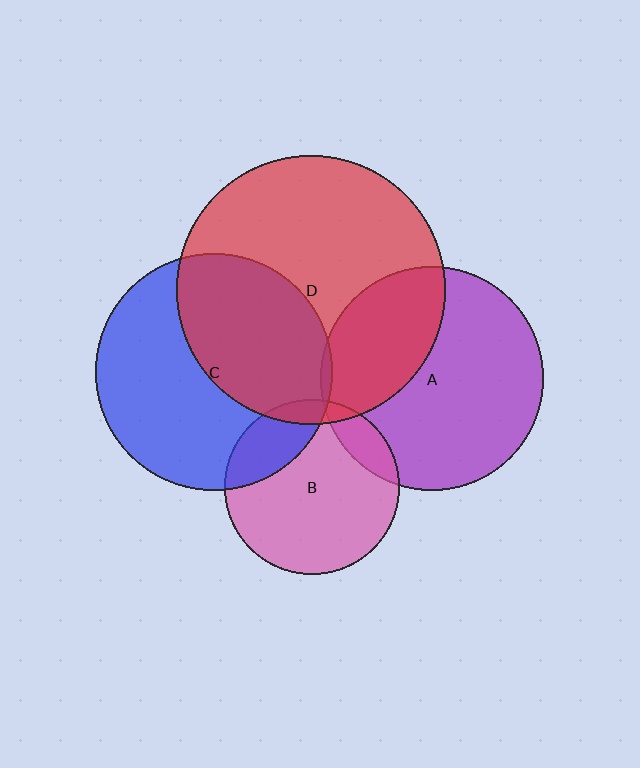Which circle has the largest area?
Circle D (red).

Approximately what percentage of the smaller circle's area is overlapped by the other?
Approximately 5%.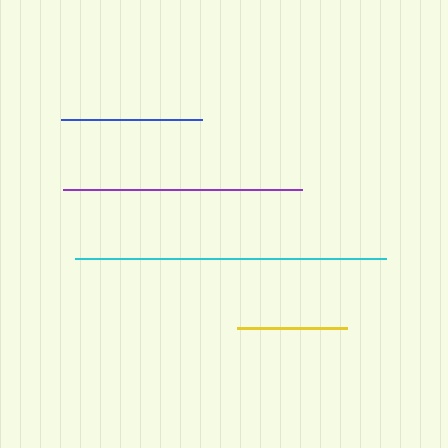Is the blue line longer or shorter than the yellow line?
The blue line is longer than the yellow line.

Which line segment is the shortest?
The yellow line is the shortest at approximately 110 pixels.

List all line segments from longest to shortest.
From longest to shortest: cyan, purple, blue, yellow.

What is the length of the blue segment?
The blue segment is approximately 141 pixels long.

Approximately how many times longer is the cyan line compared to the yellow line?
The cyan line is approximately 2.8 times the length of the yellow line.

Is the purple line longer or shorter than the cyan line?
The cyan line is longer than the purple line.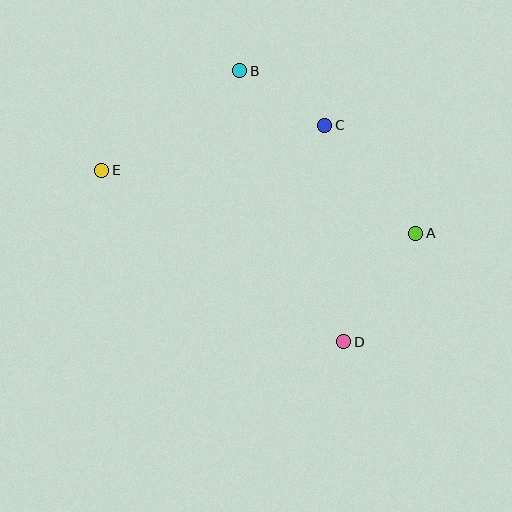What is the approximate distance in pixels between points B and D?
The distance between B and D is approximately 290 pixels.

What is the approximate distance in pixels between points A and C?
The distance between A and C is approximately 141 pixels.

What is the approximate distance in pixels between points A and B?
The distance between A and B is approximately 240 pixels.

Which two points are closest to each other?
Points B and C are closest to each other.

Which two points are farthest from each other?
Points A and E are farthest from each other.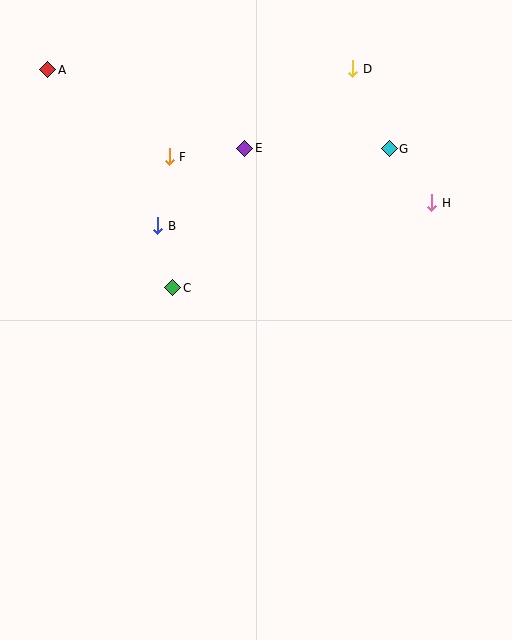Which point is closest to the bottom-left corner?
Point C is closest to the bottom-left corner.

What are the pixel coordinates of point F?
Point F is at (169, 157).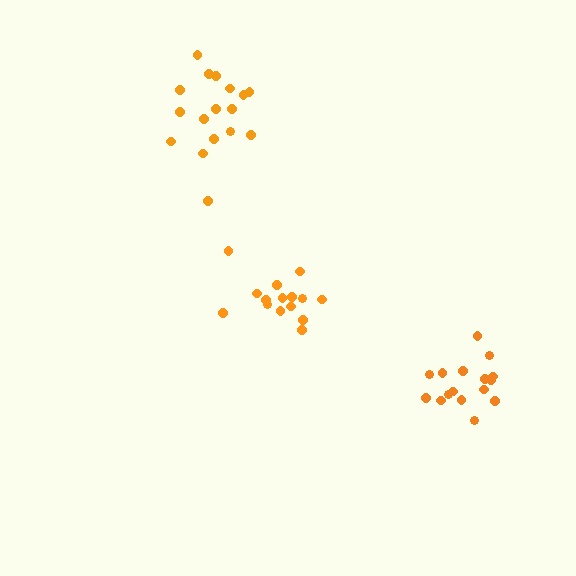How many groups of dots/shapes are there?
There are 3 groups.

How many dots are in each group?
Group 1: 16 dots, Group 2: 15 dots, Group 3: 17 dots (48 total).